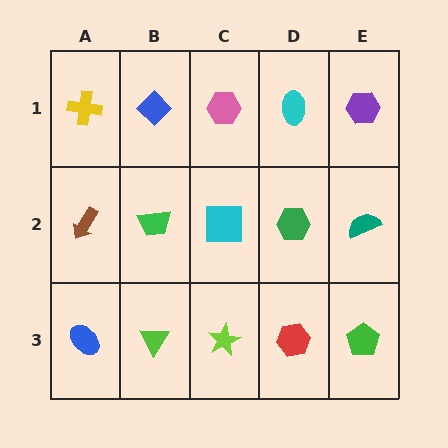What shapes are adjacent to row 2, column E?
A purple hexagon (row 1, column E), a green pentagon (row 3, column E), a green hexagon (row 2, column D).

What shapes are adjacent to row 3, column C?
A cyan square (row 2, column C), a lime triangle (row 3, column B), a red hexagon (row 3, column D).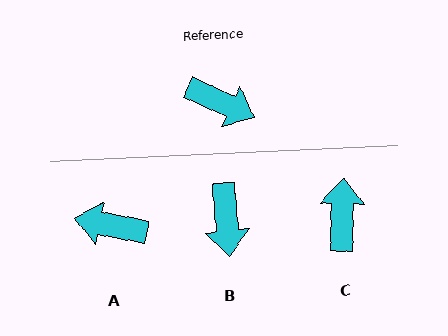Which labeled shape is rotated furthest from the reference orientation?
A, about 167 degrees away.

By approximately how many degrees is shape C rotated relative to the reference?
Approximately 113 degrees counter-clockwise.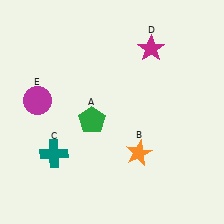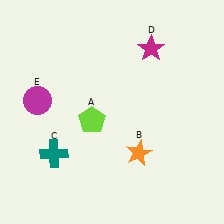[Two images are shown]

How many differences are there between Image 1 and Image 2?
There is 1 difference between the two images.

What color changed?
The pentagon (A) changed from green in Image 1 to lime in Image 2.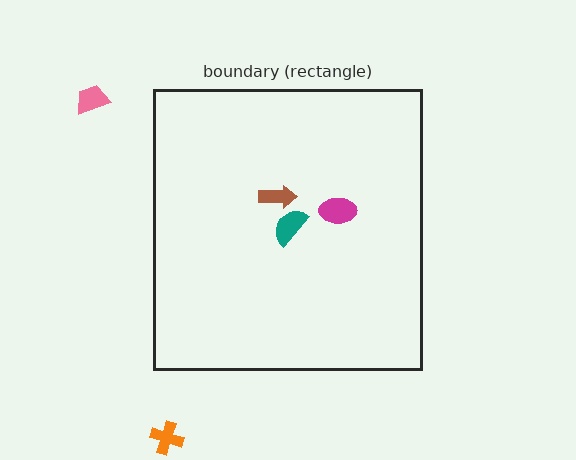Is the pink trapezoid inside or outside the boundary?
Outside.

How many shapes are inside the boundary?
3 inside, 2 outside.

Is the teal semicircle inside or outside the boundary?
Inside.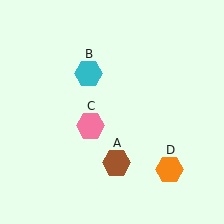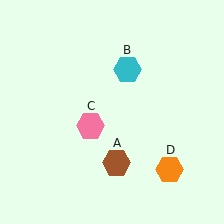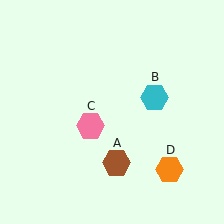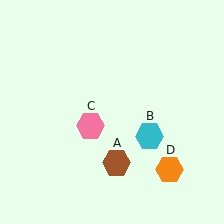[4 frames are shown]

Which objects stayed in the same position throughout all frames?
Brown hexagon (object A) and pink hexagon (object C) and orange hexagon (object D) remained stationary.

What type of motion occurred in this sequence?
The cyan hexagon (object B) rotated clockwise around the center of the scene.